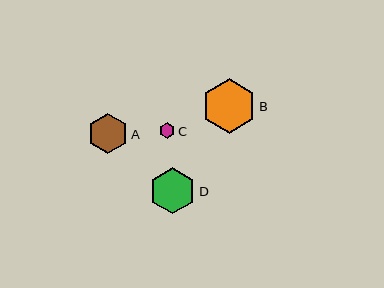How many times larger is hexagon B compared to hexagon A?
Hexagon B is approximately 1.4 times the size of hexagon A.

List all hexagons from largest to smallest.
From largest to smallest: B, D, A, C.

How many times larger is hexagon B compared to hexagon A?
Hexagon B is approximately 1.4 times the size of hexagon A.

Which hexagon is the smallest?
Hexagon C is the smallest with a size of approximately 16 pixels.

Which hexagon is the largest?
Hexagon B is the largest with a size of approximately 55 pixels.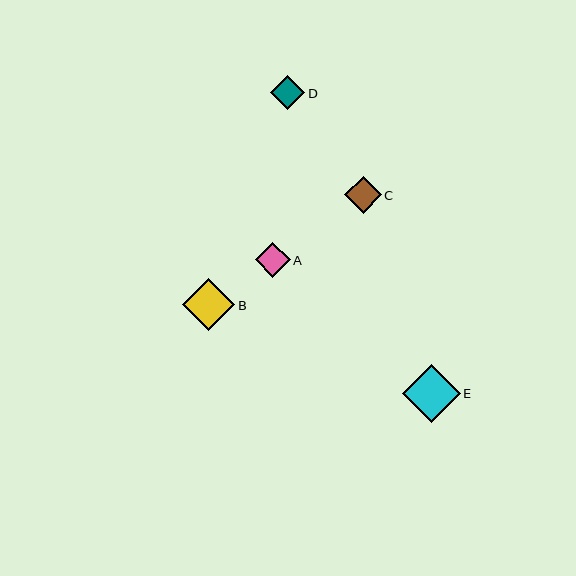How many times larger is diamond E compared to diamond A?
Diamond E is approximately 1.7 times the size of diamond A.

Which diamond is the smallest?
Diamond D is the smallest with a size of approximately 34 pixels.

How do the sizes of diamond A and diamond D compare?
Diamond A and diamond D are approximately the same size.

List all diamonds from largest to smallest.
From largest to smallest: E, B, C, A, D.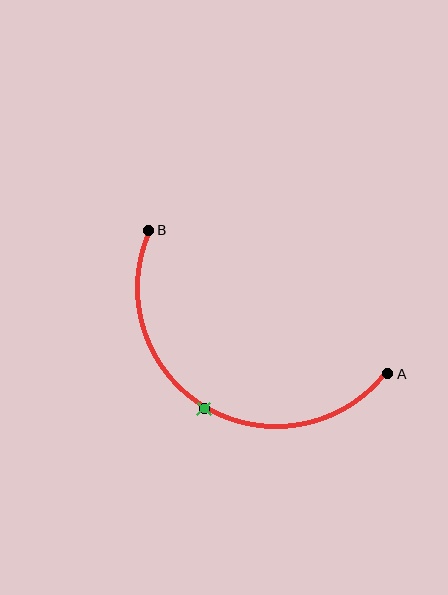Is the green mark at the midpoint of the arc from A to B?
Yes. The green mark lies on the arc at equal arc-length from both A and B — it is the arc midpoint.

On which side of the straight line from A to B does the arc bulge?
The arc bulges below the straight line connecting A and B.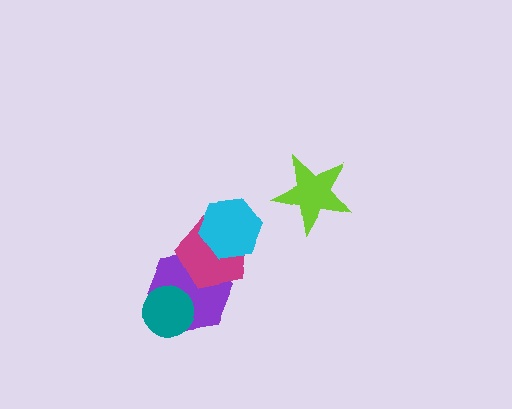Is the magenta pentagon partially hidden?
Yes, it is partially covered by another shape.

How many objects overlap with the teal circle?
1 object overlaps with the teal circle.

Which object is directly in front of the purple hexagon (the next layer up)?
The magenta pentagon is directly in front of the purple hexagon.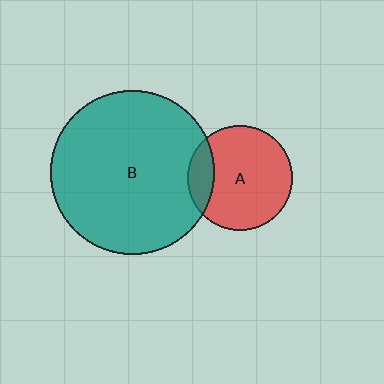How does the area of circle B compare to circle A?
Approximately 2.4 times.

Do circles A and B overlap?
Yes.